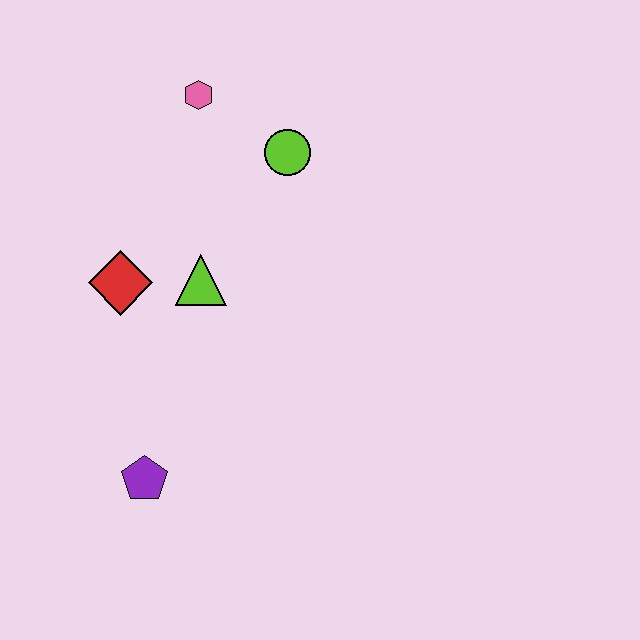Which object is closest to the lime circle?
The pink hexagon is closest to the lime circle.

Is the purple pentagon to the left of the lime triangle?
Yes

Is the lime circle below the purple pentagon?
No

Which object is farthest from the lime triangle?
The purple pentagon is farthest from the lime triangle.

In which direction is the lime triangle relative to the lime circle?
The lime triangle is below the lime circle.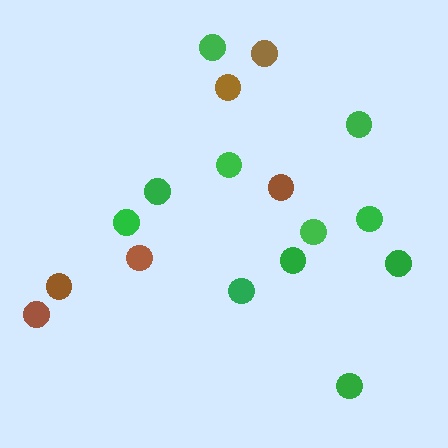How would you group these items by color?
There are 2 groups: one group of green circles (11) and one group of brown circles (6).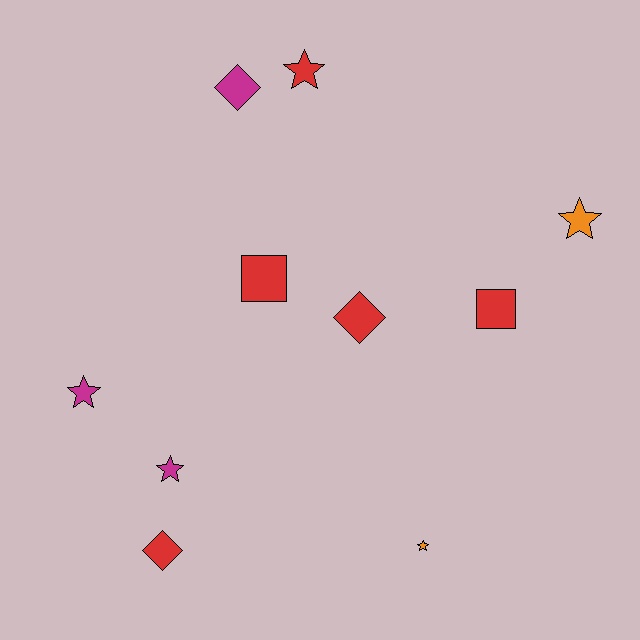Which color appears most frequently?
Red, with 5 objects.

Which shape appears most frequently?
Star, with 5 objects.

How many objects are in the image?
There are 10 objects.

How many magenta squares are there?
There are no magenta squares.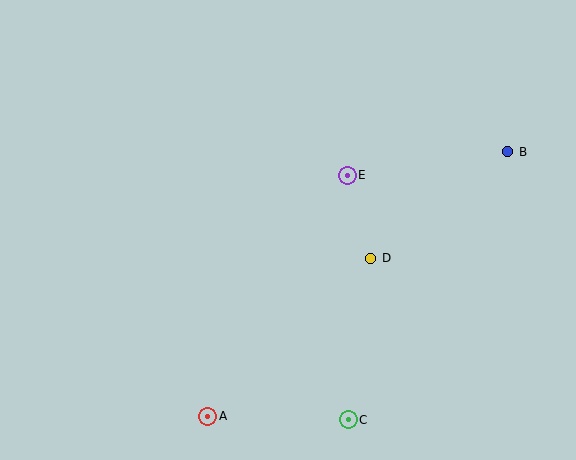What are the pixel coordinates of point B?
Point B is at (508, 152).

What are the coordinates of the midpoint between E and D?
The midpoint between E and D is at (359, 217).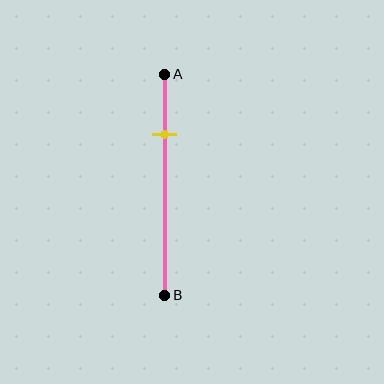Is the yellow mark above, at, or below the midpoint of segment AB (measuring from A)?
The yellow mark is above the midpoint of segment AB.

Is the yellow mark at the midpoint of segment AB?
No, the mark is at about 30% from A, not at the 50% midpoint.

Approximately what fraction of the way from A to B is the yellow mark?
The yellow mark is approximately 30% of the way from A to B.